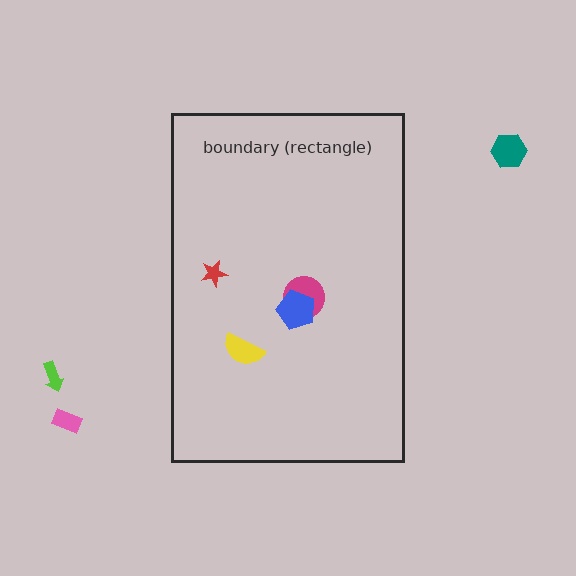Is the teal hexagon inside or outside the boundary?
Outside.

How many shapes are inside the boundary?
4 inside, 3 outside.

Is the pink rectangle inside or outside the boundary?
Outside.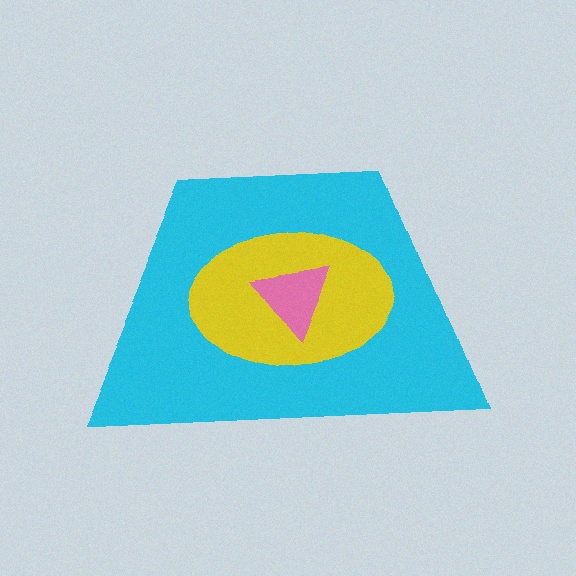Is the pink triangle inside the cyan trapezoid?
Yes.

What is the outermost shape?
The cyan trapezoid.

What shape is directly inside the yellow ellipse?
The pink triangle.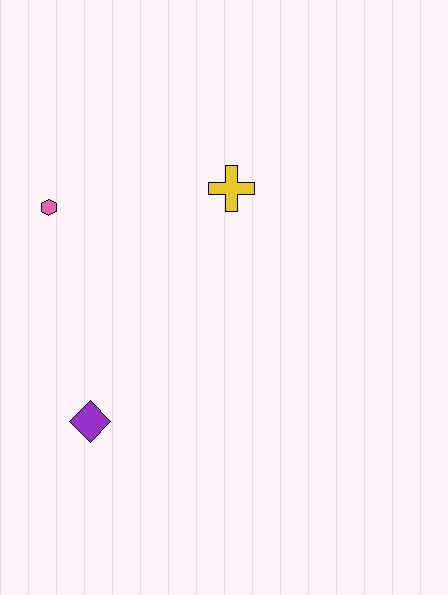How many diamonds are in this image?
There is 1 diamond.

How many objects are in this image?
There are 3 objects.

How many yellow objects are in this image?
There is 1 yellow object.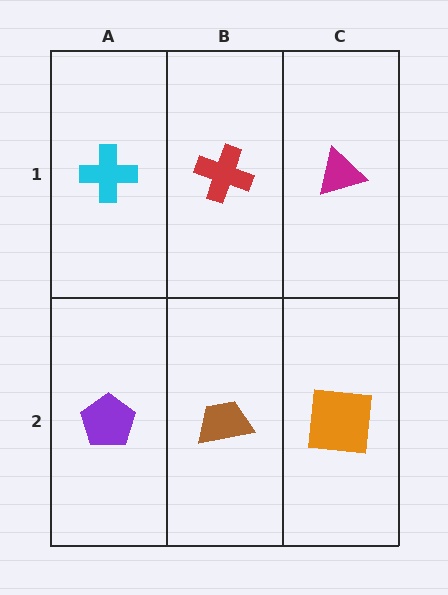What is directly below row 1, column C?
An orange square.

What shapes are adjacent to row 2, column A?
A cyan cross (row 1, column A), a brown trapezoid (row 2, column B).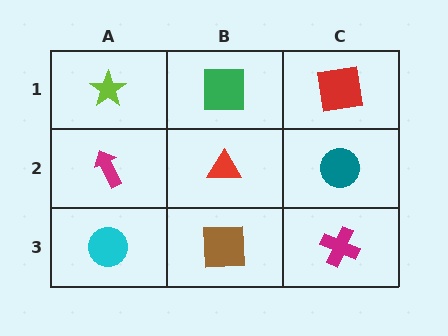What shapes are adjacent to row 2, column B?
A green square (row 1, column B), a brown square (row 3, column B), a magenta arrow (row 2, column A), a teal circle (row 2, column C).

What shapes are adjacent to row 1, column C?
A teal circle (row 2, column C), a green square (row 1, column B).